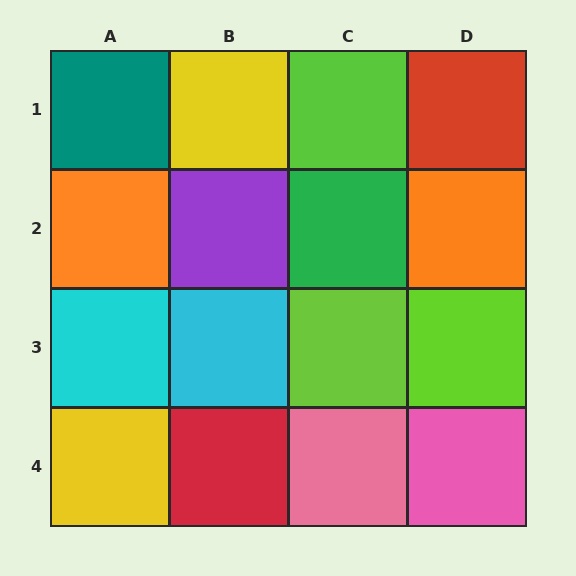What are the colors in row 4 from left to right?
Yellow, red, pink, pink.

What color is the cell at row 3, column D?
Lime.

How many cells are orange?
2 cells are orange.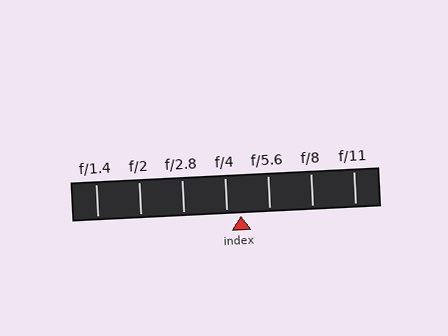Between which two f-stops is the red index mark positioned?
The index mark is between f/4 and f/5.6.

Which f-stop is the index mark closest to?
The index mark is closest to f/4.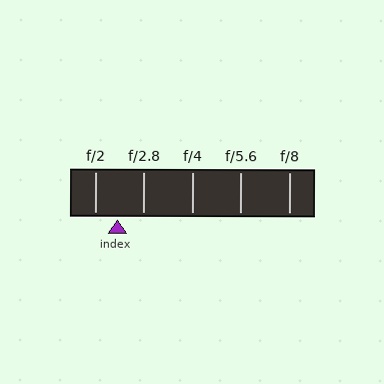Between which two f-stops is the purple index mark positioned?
The index mark is between f/2 and f/2.8.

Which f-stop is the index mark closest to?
The index mark is closest to f/2.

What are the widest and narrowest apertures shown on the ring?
The widest aperture shown is f/2 and the narrowest is f/8.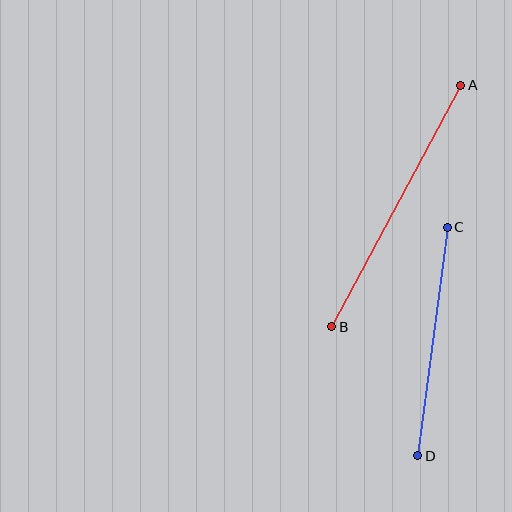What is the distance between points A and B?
The distance is approximately 274 pixels.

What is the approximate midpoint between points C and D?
The midpoint is at approximately (432, 341) pixels.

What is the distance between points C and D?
The distance is approximately 231 pixels.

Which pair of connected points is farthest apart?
Points A and B are farthest apart.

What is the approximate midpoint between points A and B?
The midpoint is at approximately (396, 206) pixels.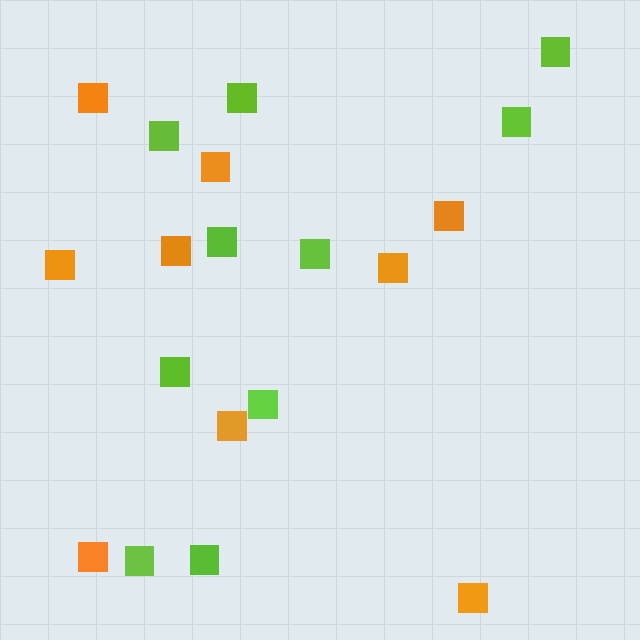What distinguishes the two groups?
There are 2 groups: one group of orange squares (9) and one group of lime squares (10).